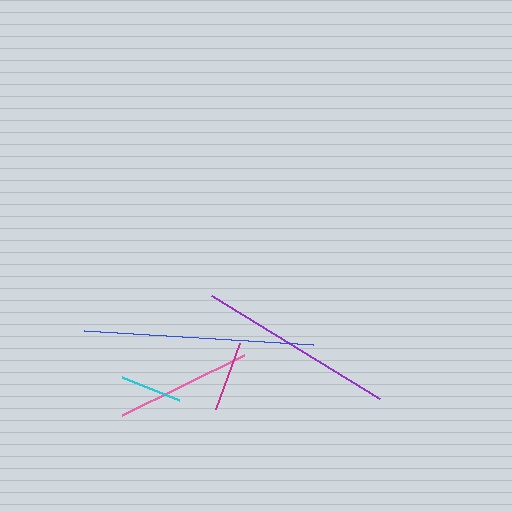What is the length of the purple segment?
The purple segment is approximately 197 pixels long.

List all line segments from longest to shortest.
From longest to shortest: blue, purple, pink, magenta, cyan.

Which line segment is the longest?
The blue line is the longest at approximately 229 pixels.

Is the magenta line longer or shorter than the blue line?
The blue line is longer than the magenta line.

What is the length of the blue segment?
The blue segment is approximately 229 pixels long.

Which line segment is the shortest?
The cyan line is the shortest at approximately 61 pixels.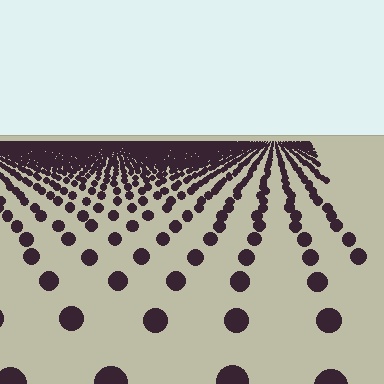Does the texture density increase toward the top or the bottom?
Density increases toward the top.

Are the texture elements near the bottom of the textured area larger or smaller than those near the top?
Larger. Near the bottom, elements are closer to the viewer and appear at a bigger on-screen size.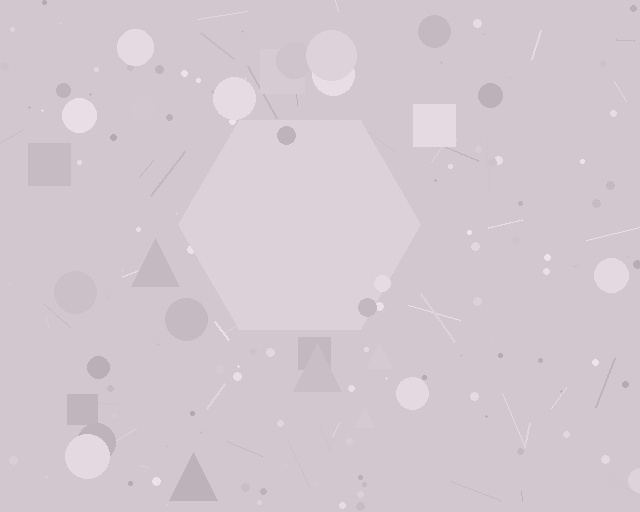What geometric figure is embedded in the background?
A hexagon is embedded in the background.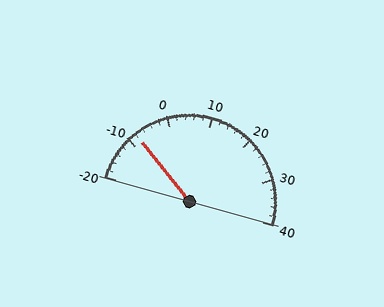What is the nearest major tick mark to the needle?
The nearest major tick mark is -10.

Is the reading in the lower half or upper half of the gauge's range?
The reading is in the lower half of the range (-20 to 40).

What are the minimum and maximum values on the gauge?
The gauge ranges from -20 to 40.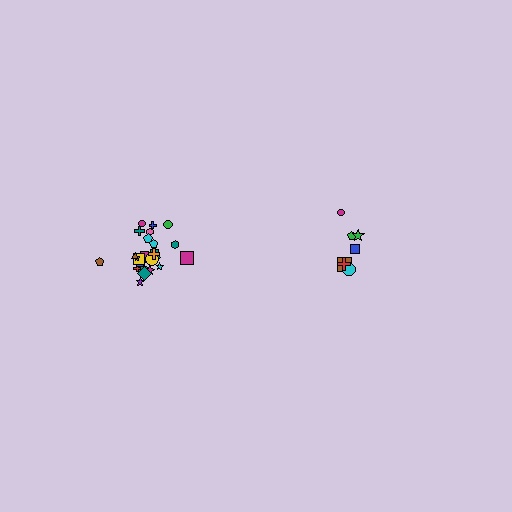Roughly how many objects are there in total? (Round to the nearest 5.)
Roughly 30 objects in total.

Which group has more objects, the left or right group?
The left group.